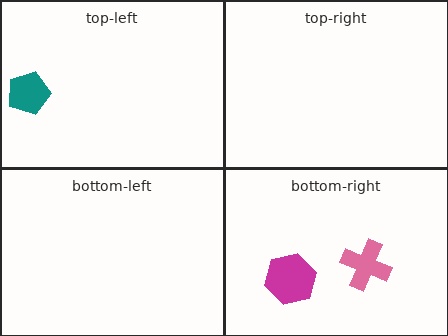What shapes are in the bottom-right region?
The magenta hexagon, the pink cross.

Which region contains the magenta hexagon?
The bottom-right region.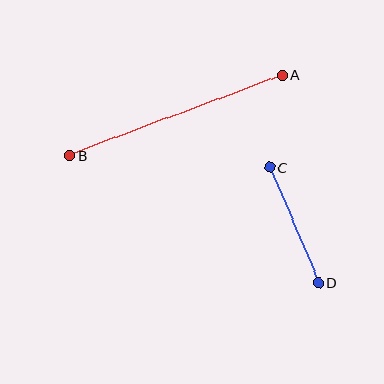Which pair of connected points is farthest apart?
Points A and B are farthest apart.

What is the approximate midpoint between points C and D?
The midpoint is at approximately (294, 225) pixels.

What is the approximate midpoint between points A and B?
The midpoint is at approximately (176, 115) pixels.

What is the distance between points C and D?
The distance is approximately 126 pixels.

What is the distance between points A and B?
The distance is approximately 228 pixels.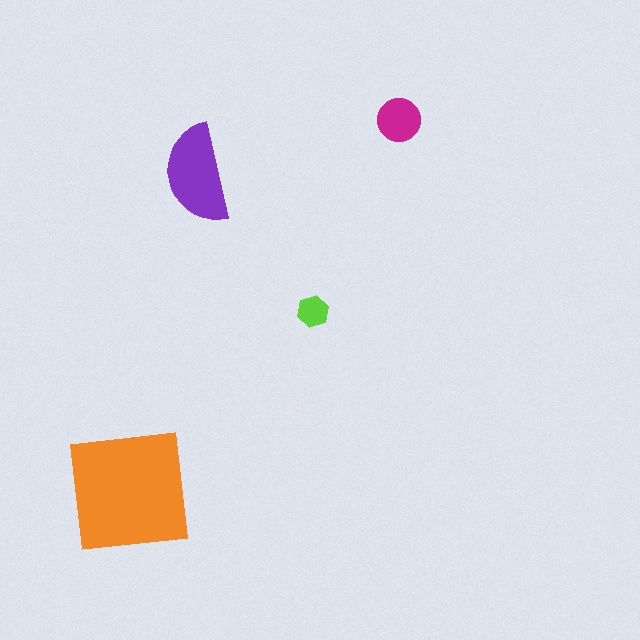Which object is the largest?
The orange square.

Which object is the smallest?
The lime hexagon.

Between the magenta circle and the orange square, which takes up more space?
The orange square.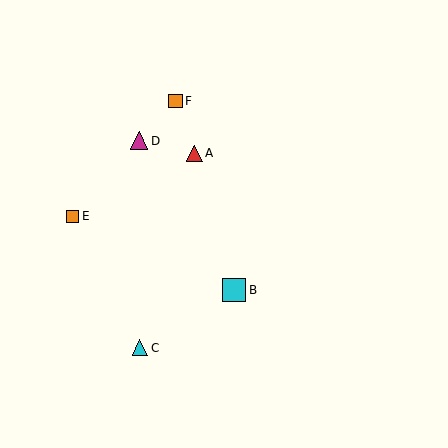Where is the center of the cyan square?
The center of the cyan square is at (234, 290).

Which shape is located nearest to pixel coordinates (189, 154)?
The red triangle (labeled A) at (194, 153) is nearest to that location.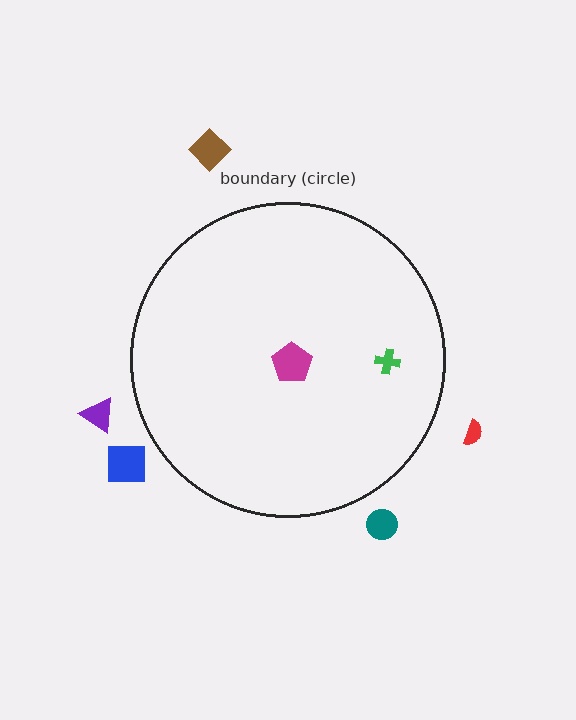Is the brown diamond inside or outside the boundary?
Outside.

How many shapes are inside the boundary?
2 inside, 5 outside.